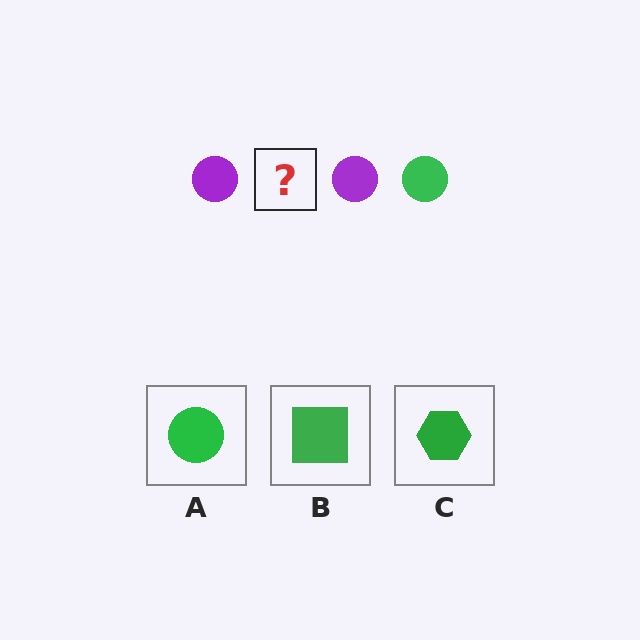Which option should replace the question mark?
Option A.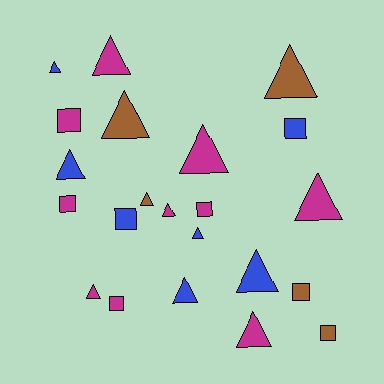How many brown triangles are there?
There are 3 brown triangles.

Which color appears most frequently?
Magenta, with 10 objects.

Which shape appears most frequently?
Triangle, with 14 objects.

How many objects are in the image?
There are 22 objects.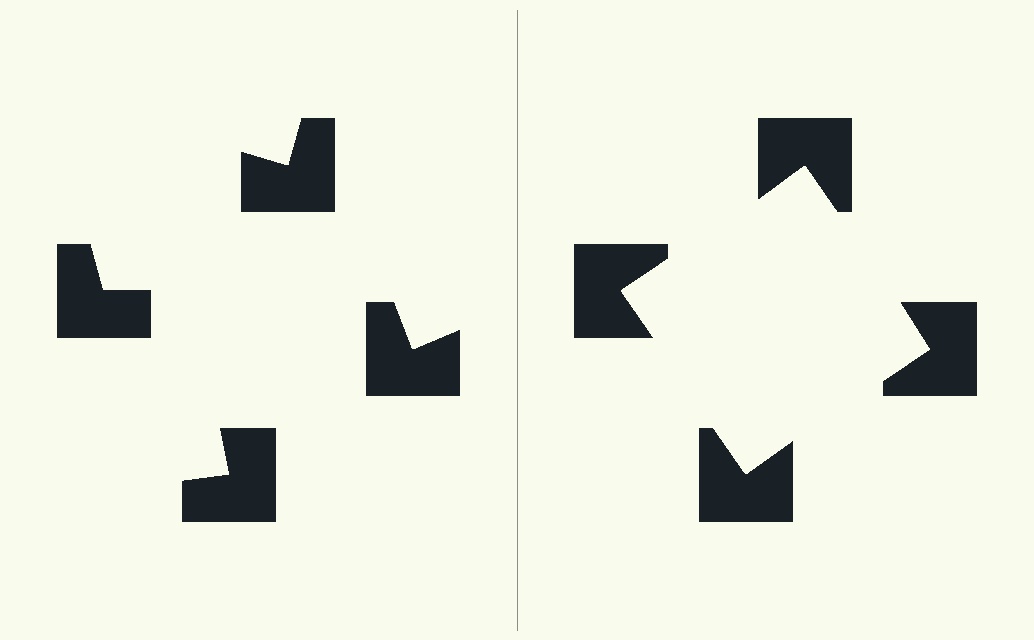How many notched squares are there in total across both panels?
8 — 4 on each side.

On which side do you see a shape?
An illusory square appears on the right side. On the left side the wedge cuts are rotated, so no coherent shape forms.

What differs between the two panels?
The notched squares are positioned identically on both sides; only the wedge orientations differ. On the right they align to a square; on the left they are misaligned.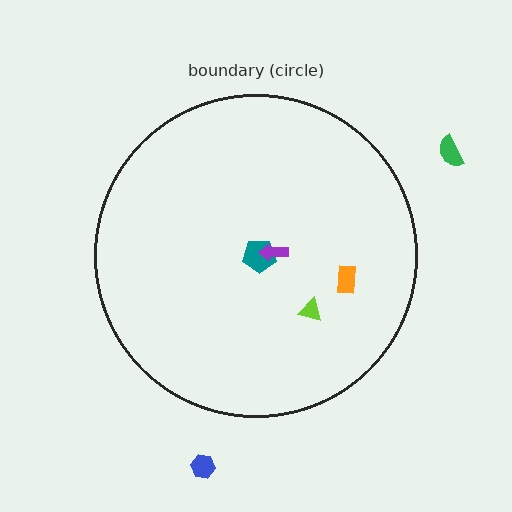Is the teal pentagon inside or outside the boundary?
Inside.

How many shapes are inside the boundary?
4 inside, 2 outside.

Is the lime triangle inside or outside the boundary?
Inside.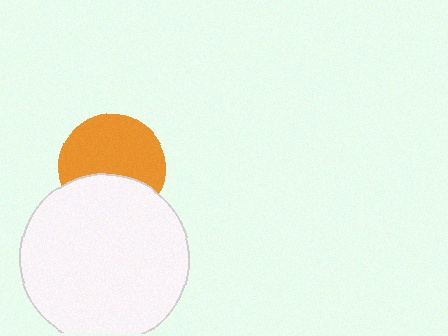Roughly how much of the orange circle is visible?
About half of it is visible (roughly 64%).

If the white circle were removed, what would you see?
You would see the complete orange circle.